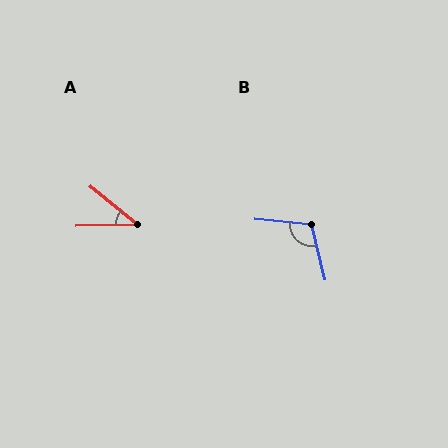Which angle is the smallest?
A, at approximately 40 degrees.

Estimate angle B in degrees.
Approximately 110 degrees.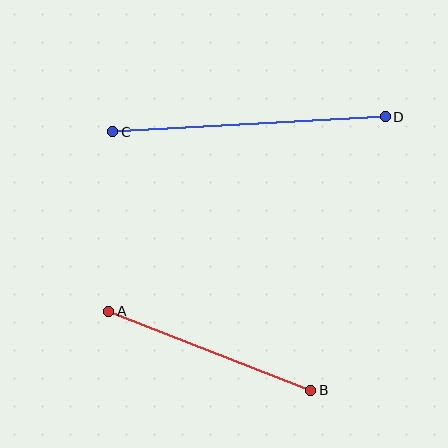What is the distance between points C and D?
The distance is approximately 273 pixels.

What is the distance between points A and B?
The distance is approximately 217 pixels.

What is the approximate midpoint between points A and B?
The midpoint is at approximately (210, 351) pixels.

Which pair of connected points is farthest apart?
Points C and D are farthest apart.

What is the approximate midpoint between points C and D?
The midpoint is at approximately (249, 124) pixels.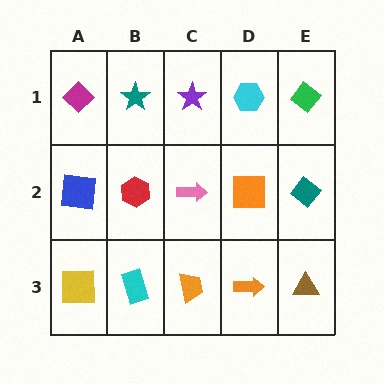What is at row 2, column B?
A red hexagon.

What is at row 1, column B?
A teal star.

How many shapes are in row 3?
5 shapes.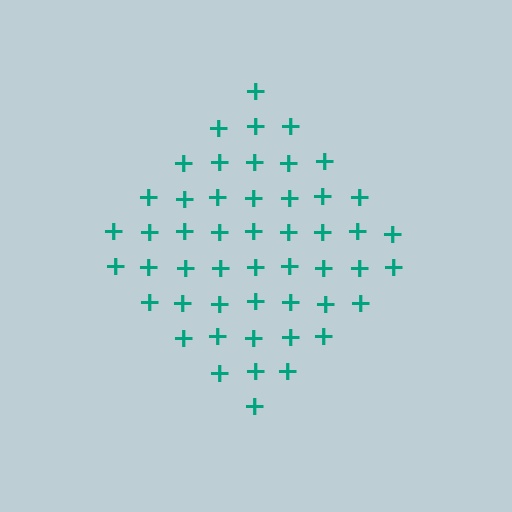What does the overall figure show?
The overall figure shows a diamond.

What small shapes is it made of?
It is made of small plus signs.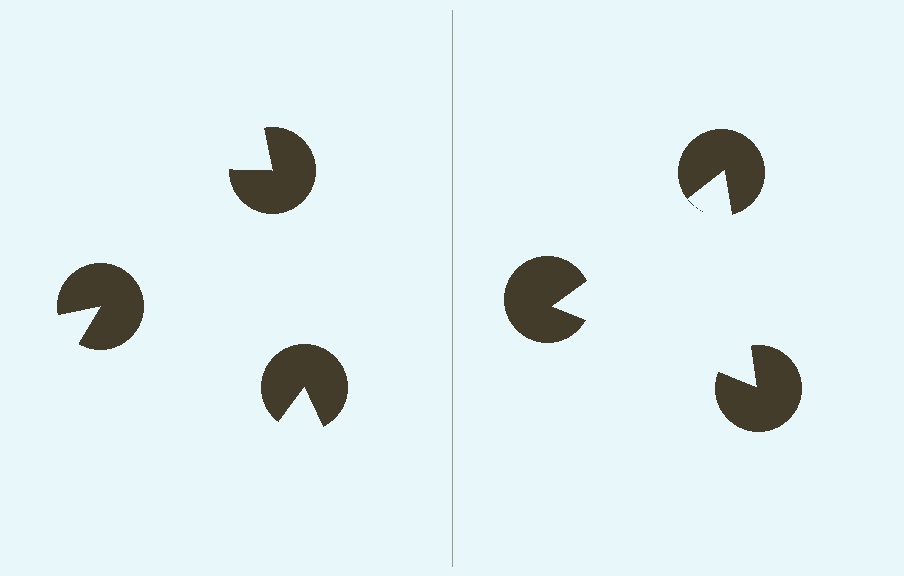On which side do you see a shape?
An illusory triangle appears on the right side. On the left side the wedge cuts are rotated, so no coherent shape forms.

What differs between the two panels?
The pac-man discs are positioned identically on both sides; only the wedge orientations differ. On the right they align to a triangle; on the left they are misaligned.